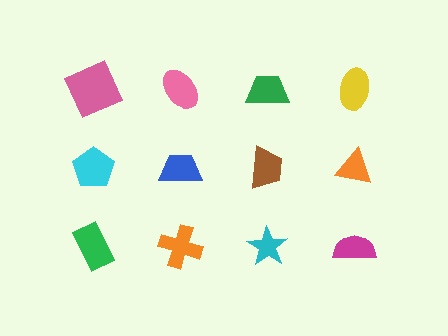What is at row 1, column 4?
A yellow ellipse.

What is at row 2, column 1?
A cyan pentagon.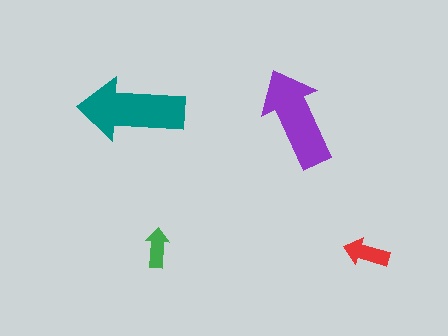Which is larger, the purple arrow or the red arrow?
The purple one.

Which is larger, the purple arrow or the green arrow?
The purple one.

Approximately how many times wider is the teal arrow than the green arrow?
About 2.5 times wider.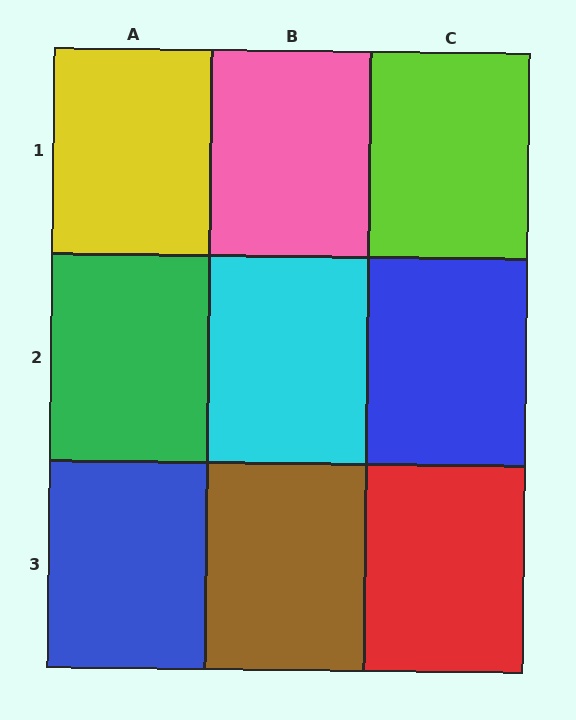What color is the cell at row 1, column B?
Pink.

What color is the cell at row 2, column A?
Green.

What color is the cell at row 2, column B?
Cyan.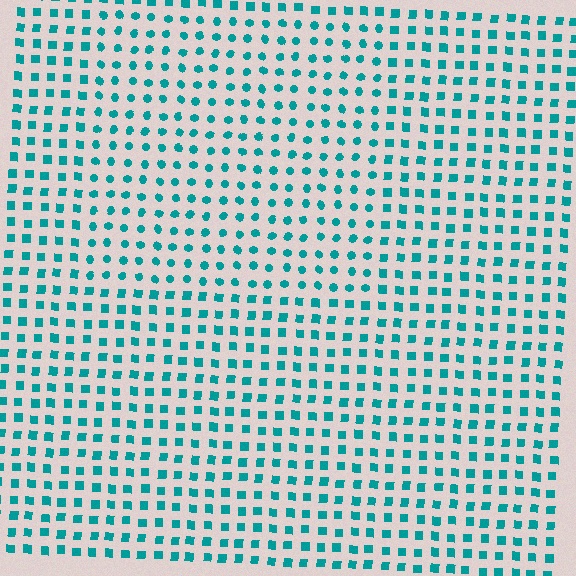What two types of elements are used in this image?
The image uses circles inside the rectangle region and squares outside it.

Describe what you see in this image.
The image is filled with small teal elements arranged in a uniform grid. A rectangle-shaped region contains circles, while the surrounding area contains squares. The boundary is defined purely by the change in element shape.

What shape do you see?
I see a rectangle.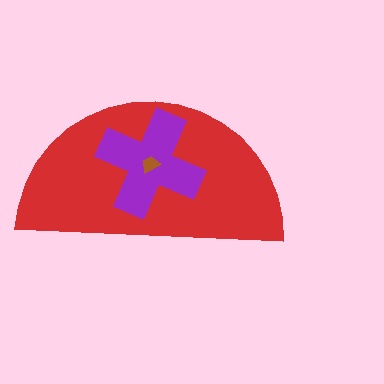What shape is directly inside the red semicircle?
The purple cross.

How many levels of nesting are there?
3.